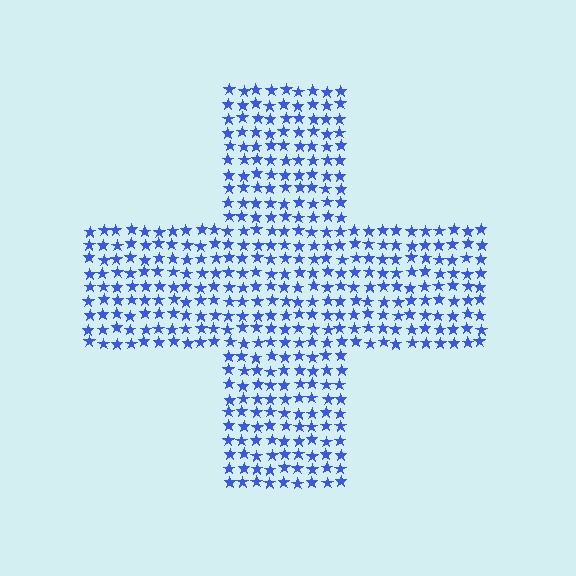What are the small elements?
The small elements are stars.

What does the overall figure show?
The overall figure shows a cross.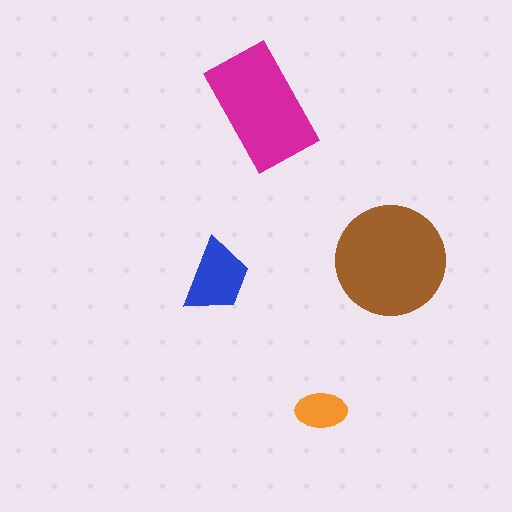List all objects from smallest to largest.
The orange ellipse, the blue trapezoid, the magenta rectangle, the brown circle.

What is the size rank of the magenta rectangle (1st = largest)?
2nd.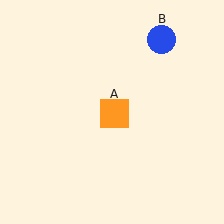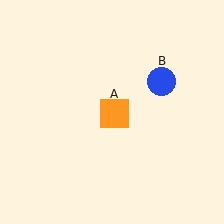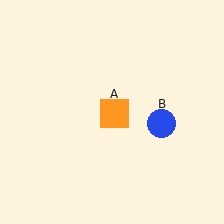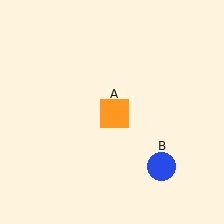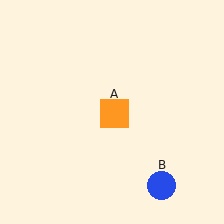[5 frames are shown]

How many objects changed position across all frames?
1 object changed position: blue circle (object B).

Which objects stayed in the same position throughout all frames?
Orange square (object A) remained stationary.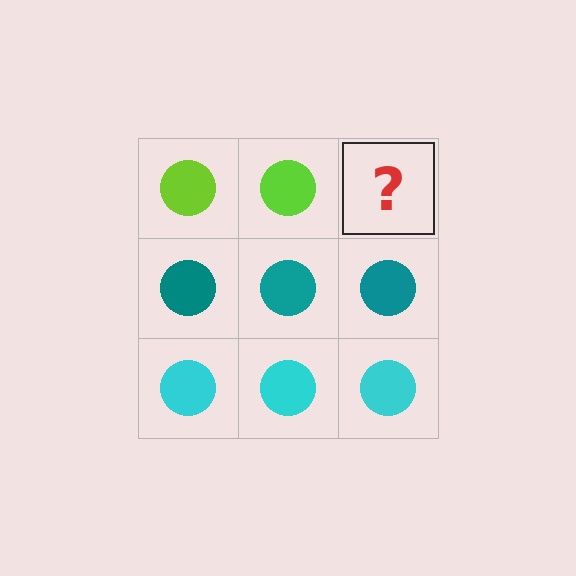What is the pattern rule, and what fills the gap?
The rule is that each row has a consistent color. The gap should be filled with a lime circle.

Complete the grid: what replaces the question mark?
The question mark should be replaced with a lime circle.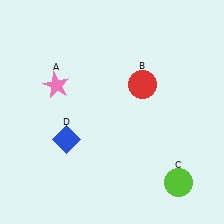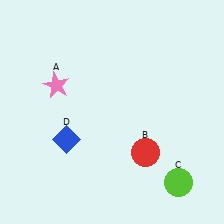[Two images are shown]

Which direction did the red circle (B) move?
The red circle (B) moved down.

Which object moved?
The red circle (B) moved down.